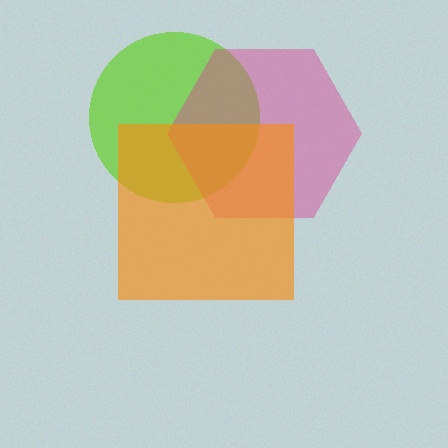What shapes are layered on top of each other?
The layered shapes are: a lime circle, a magenta hexagon, an orange square.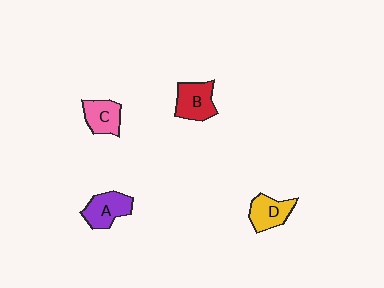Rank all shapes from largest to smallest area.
From largest to smallest: B (red), A (purple), D (yellow), C (pink).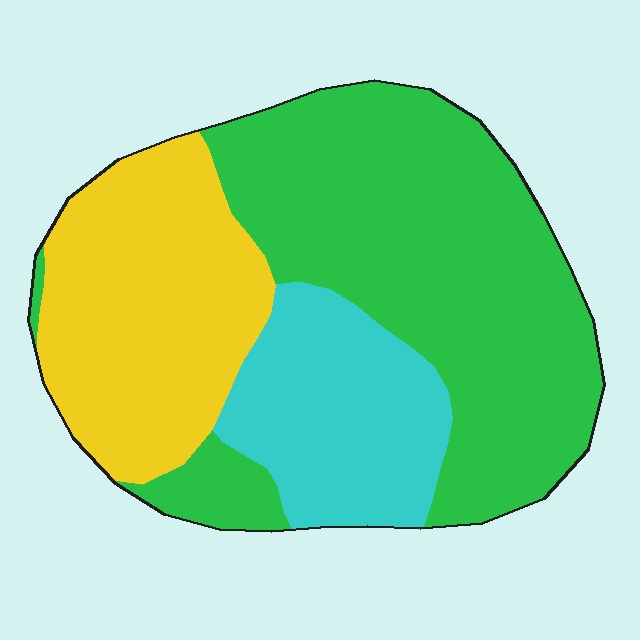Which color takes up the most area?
Green, at roughly 50%.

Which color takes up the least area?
Cyan, at roughly 20%.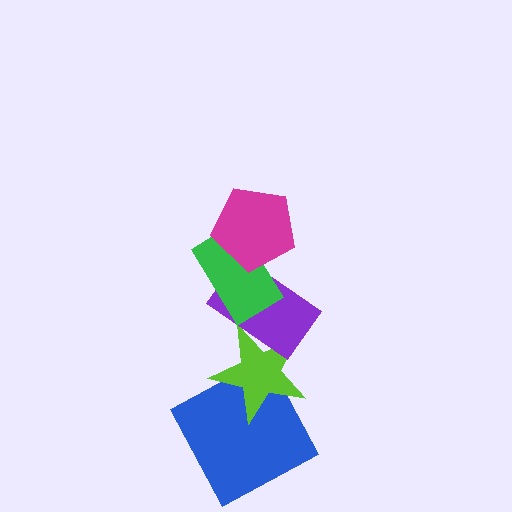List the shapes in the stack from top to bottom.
From top to bottom: the magenta pentagon, the green rectangle, the purple rectangle, the lime star, the blue square.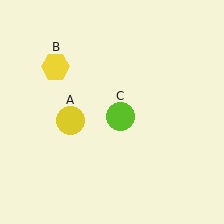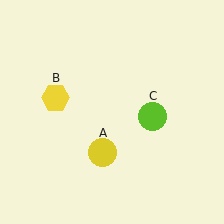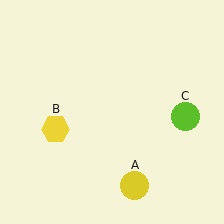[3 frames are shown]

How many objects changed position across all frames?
3 objects changed position: yellow circle (object A), yellow hexagon (object B), lime circle (object C).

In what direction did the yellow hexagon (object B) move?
The yellow hexagon (object B) moved down.